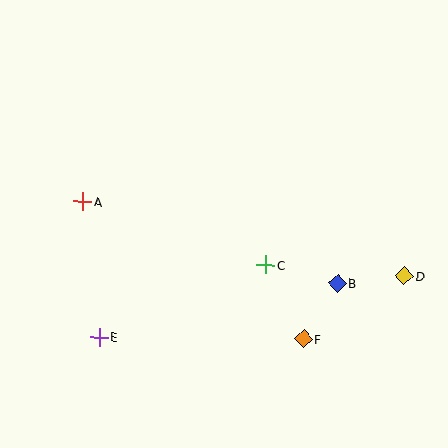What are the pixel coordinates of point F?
Point F is at (304, 339).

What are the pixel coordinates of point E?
Point E is at (99, 337).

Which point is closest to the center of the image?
Point C at (266, 265) is closest to the center.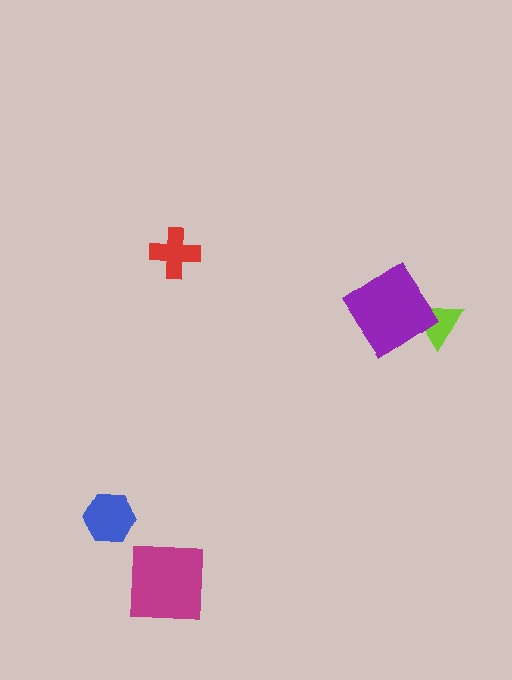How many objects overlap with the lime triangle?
1 object overlaps with the lime triangle.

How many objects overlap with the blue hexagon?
0 objects overlap with the blue hexagon.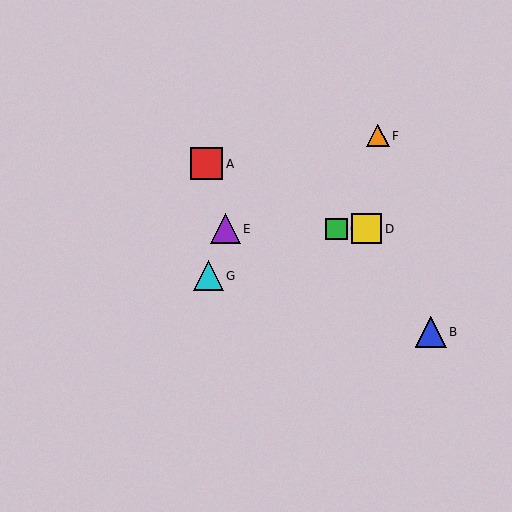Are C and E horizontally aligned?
Yes, both are at y≈229.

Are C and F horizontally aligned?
No, C is at y≈229 and F is at y≈136.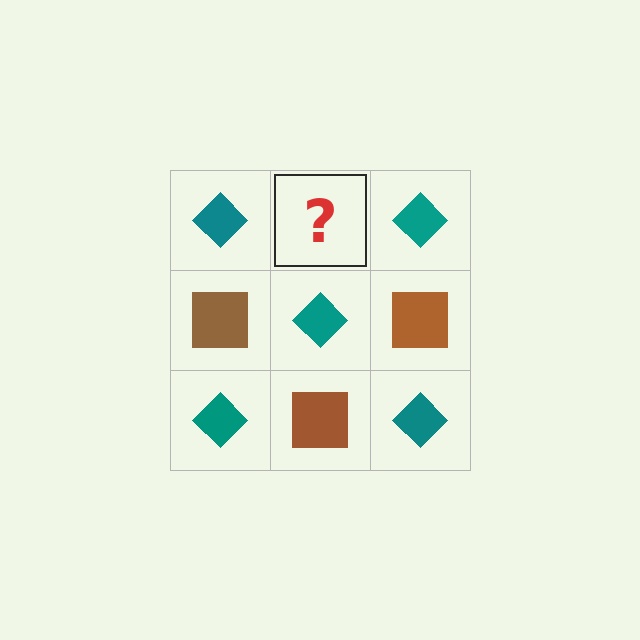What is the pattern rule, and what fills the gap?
The rule is that it alternates teal diamond and brown square in a checkerboard pattern. The gap should be filled with a brown square.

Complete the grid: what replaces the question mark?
The question mark should be replaced with a brown square.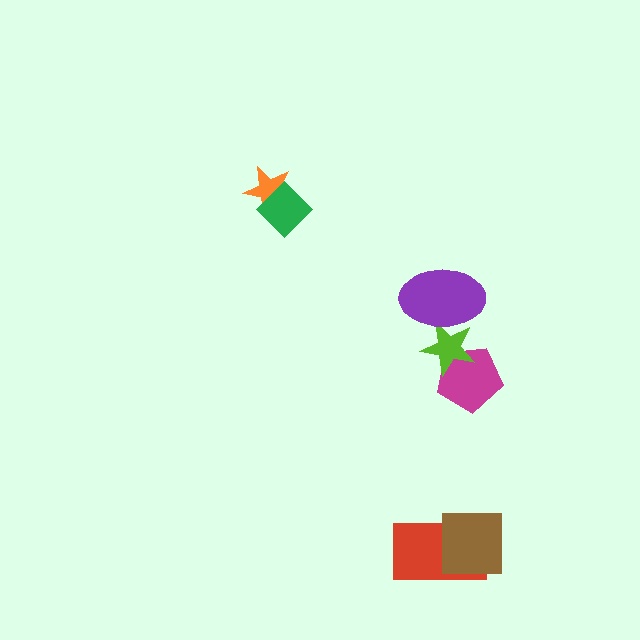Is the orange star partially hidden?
Yes, it is partially covered by another shape.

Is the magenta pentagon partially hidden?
Yes, it is partially covered by another shape.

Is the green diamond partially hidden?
No, no other shape covers it.